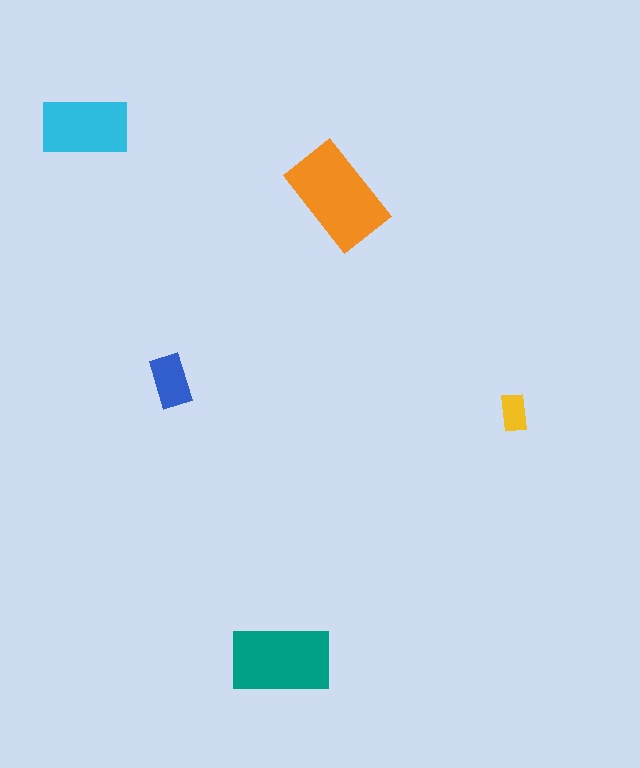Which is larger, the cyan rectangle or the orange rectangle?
The orange one.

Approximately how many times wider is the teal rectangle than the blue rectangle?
About 2 times wider.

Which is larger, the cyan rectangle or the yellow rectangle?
The cyan one.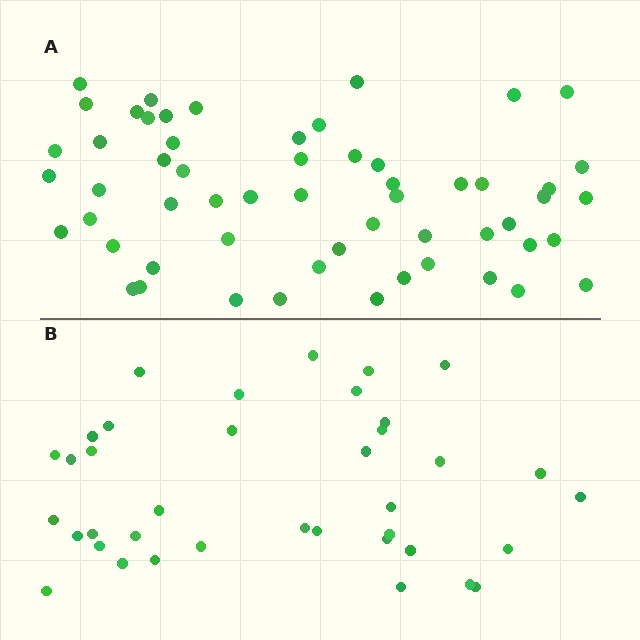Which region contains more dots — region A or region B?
Region A (the top region) has more dots.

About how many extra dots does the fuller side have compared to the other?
Region A has approximately 20 more dots than region B.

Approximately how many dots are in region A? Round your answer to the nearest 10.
About 60 dots. (The exact count is 57, which rounds to 60.)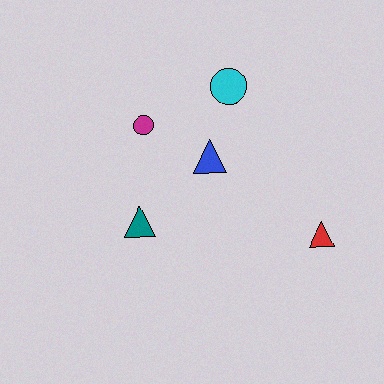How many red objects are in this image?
There is 1 red object.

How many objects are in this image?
There are 5 objects.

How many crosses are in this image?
There are no crosses.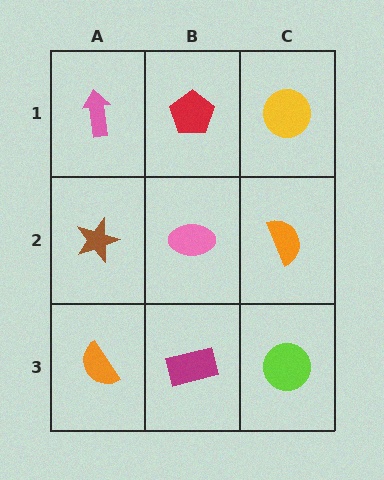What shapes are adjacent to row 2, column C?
A yellow circle (row 1, column C), a lime circle (row 3, column C), a pink ellipse (row 2, column B).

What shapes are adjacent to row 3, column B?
A pink ellipse (row 2, column B), an orange semicircle (row 3, column A), a lime circle (row 3, column C).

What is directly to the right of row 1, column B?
A yellow circle.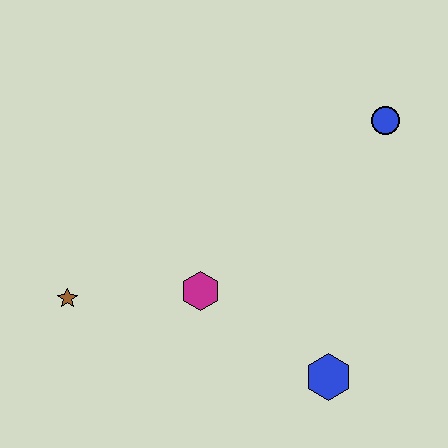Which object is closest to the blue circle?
The magenta hexagon is closest to the blue circle.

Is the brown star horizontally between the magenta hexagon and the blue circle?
No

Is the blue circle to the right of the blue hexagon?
Yes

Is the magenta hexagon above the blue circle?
No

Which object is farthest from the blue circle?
The brown star is farthest from the blue circle.